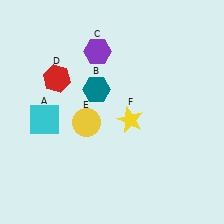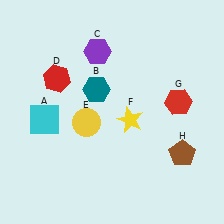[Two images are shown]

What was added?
A red hexagon (G), a brown pentagon (H) were added in Image 2.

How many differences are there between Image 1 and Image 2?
There are 2 differences between the two images.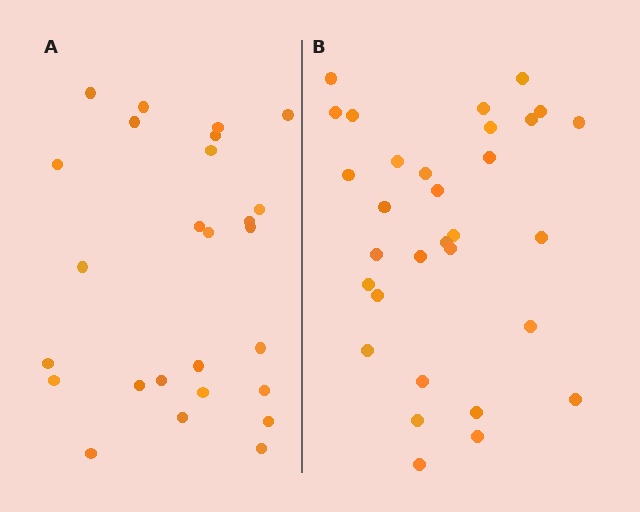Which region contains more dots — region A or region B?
Region B (the right region) has more dots.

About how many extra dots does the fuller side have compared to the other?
Region B has about 5 more dots than region A.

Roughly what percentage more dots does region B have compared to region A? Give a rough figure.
About 20% more.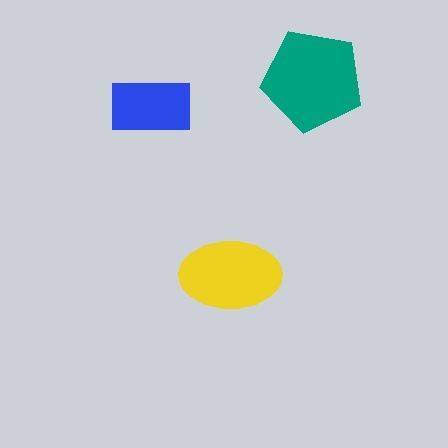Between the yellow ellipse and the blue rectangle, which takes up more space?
The yellow ellipse.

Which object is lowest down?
The yellow ellipse is bottommost.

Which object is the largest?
The teal pentagon.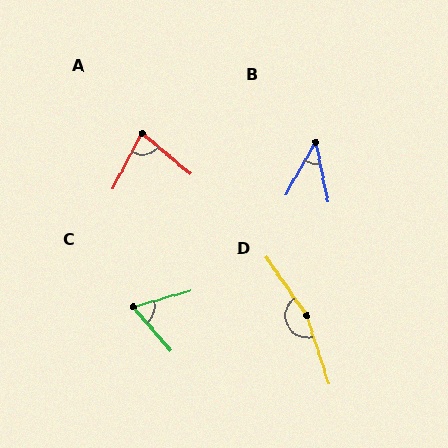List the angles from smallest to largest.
B (41°), C (65°), A (78°), D (163°).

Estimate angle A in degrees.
Approximately 78 degrees.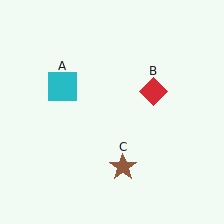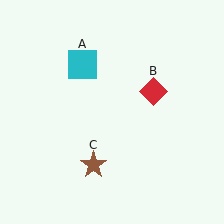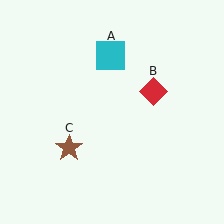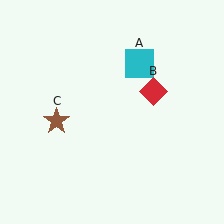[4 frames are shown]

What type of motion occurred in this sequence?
The cyan square (object A), brown star (object C) rotated clockwise around the center of the scene.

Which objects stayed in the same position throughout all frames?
Red diamond (object B) remained stationary.